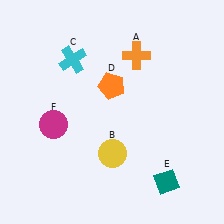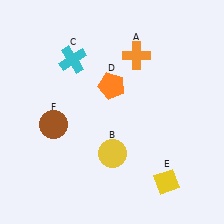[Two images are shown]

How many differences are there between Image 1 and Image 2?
There are 2 differences between the two images.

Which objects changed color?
E changed from teal to yellow. F changed from magenta to brown.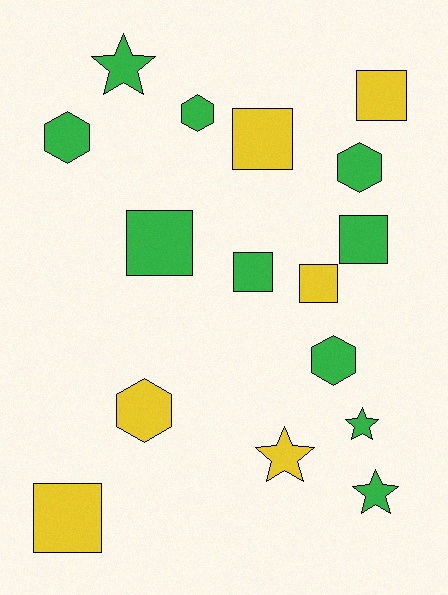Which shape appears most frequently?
Square, with 7 objects.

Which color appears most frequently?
Green, with 10 objects.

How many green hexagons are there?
There are 4 green hexagons.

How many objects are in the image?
There are 16 objects.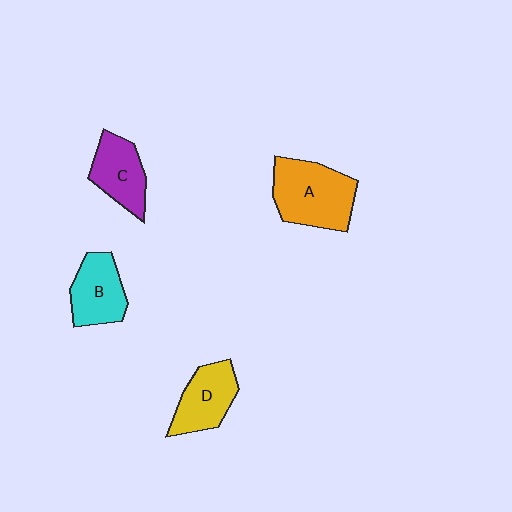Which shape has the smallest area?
Shape C (purple).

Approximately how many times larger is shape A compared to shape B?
Approximately 1.4 times.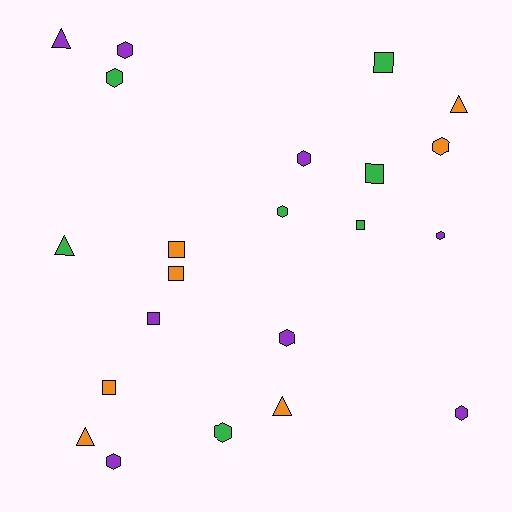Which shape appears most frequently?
Hexagon, with 10 objects.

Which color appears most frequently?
Purple, with 8 objects.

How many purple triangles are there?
There is 1 purple triangle.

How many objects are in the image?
There are 22 objects.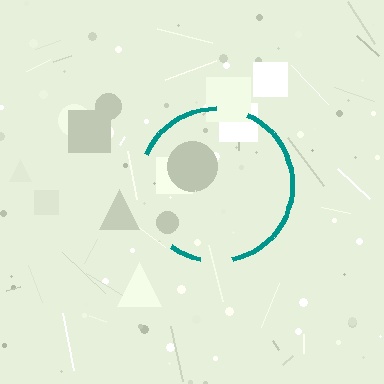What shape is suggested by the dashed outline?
The dashed outline suggests a circle.